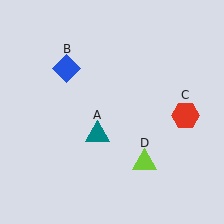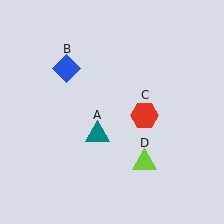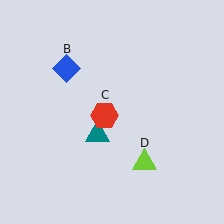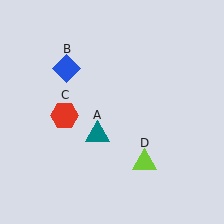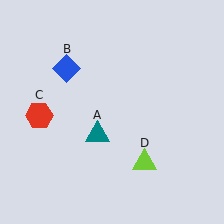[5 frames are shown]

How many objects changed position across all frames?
1 object changed position: red hexagon (object C).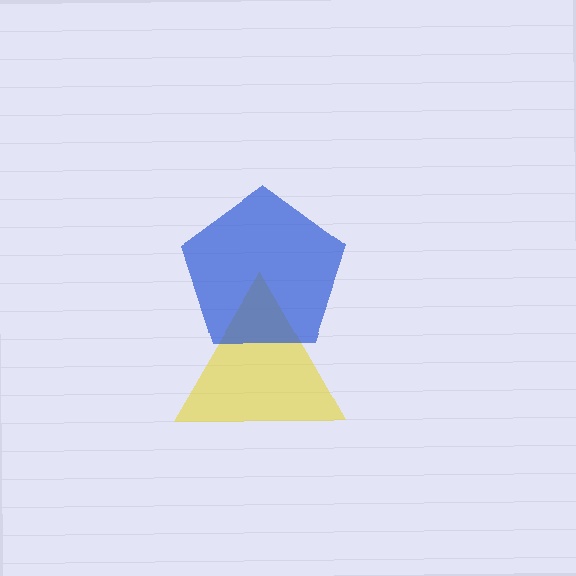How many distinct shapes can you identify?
There are 2 distinct shapes: a yellow triangle, a blue pentagon.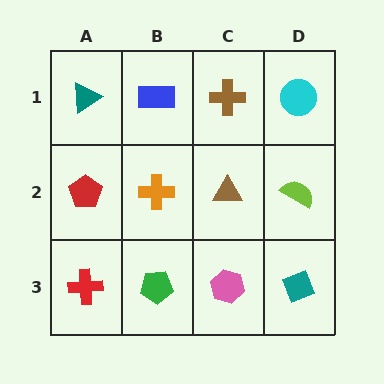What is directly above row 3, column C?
A brown triangle.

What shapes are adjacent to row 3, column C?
A brown triangle (row 2, column C), a green pentagon (row 3, column B), a teal diamond (row 3, column D).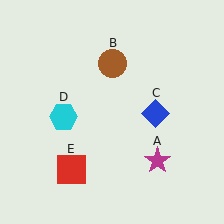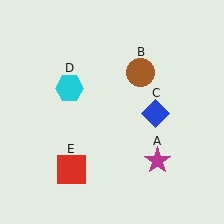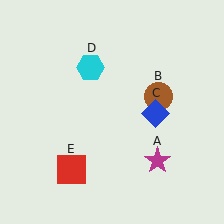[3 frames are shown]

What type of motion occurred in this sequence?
The brown circle (object B), cyan hexagon (object D) rotated clockwise around the center of the scene.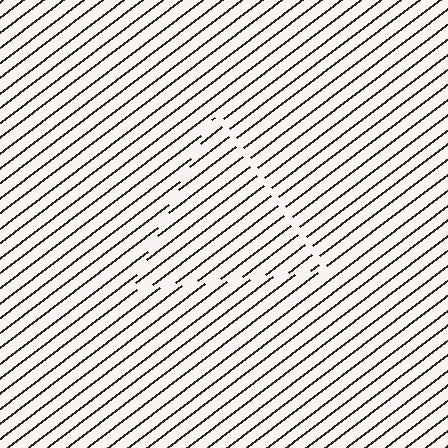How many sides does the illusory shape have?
3 sides — the line-ends trace a triangle.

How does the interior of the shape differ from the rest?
The interior of the shape contains the same grating, shifted by half a period — the contour is defined by the phase discontinuity where line-ends from the inner and outer gratings abut.